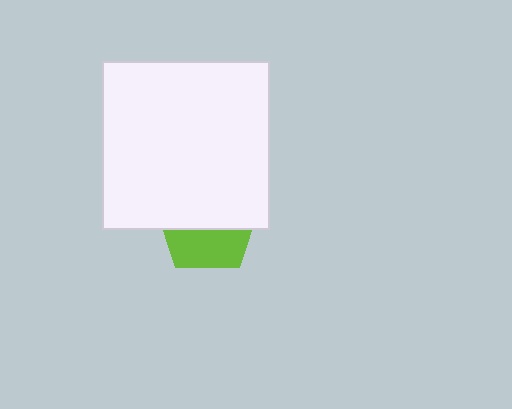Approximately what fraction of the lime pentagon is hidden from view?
Roughly 59% of the lime pentagon is hidden behind the white square.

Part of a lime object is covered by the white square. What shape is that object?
It is a pentagon.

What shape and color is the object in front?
The object in front is a white square.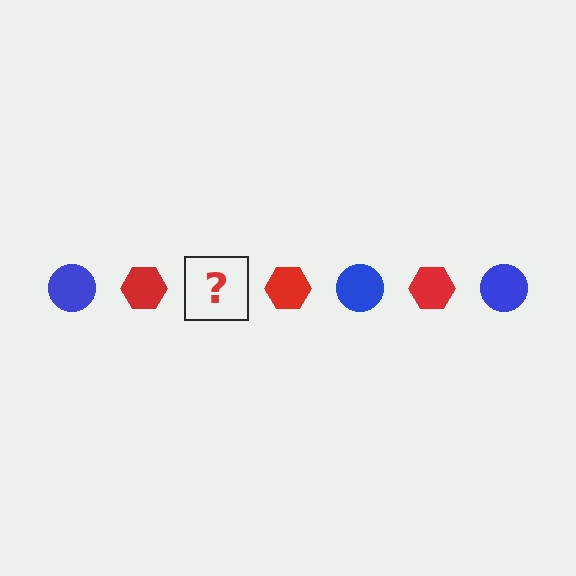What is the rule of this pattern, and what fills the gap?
The rule is that the pattern alternates between blue circle and red hexagon. The gap should be filled with a blue circle.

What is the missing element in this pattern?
The missing element is a blue circle.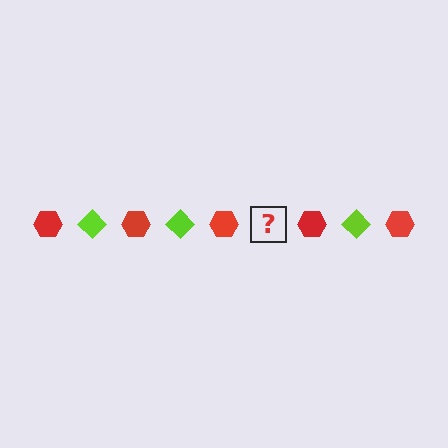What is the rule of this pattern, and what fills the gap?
The rule is that the pattern alternates between red hexagon and lime diamond. The gap should be filled with a lime diamond.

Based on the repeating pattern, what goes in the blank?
The blank should be a lime diamond.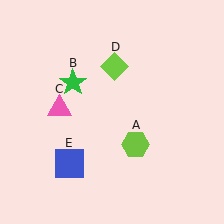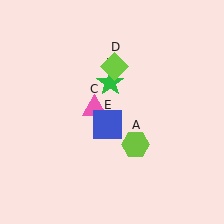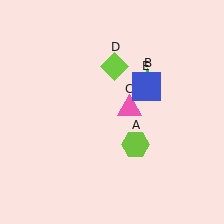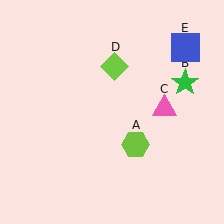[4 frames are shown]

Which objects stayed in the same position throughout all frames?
Lime hexagon (object A) and lime diamond (object D) remained stationary.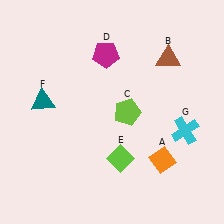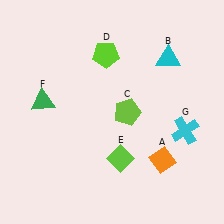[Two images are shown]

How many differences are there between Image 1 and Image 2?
There are 3 differences between the two images.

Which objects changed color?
B changed from brown to cyan. D changed from magenta to lime. F changed from teal to green.